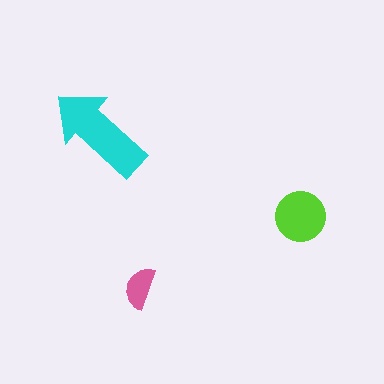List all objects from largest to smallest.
The cyan arrow, the lime circle, the pink semicircle.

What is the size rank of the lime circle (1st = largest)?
2nd.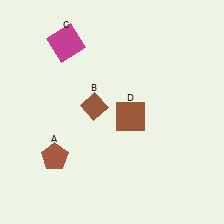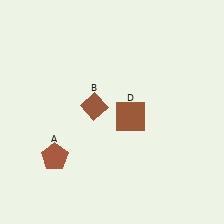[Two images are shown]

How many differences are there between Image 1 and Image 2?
There is 1 difference between the two images.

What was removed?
The magenta square (C) was removed in Image 2.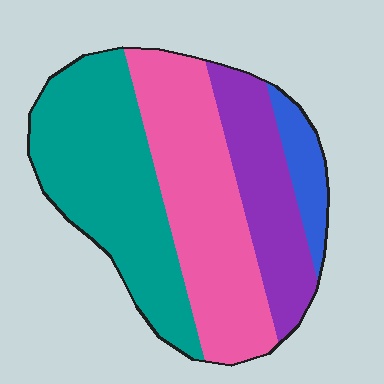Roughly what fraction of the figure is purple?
Purple takes up about one fifth (1/5) of the figure.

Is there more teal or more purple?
Teal.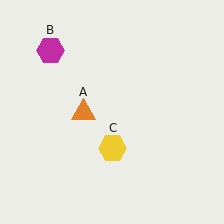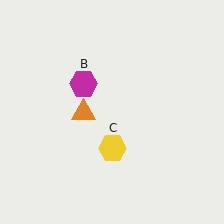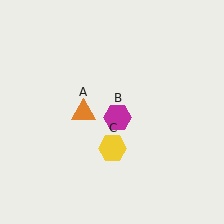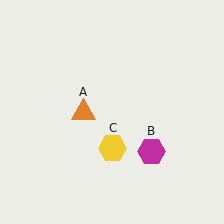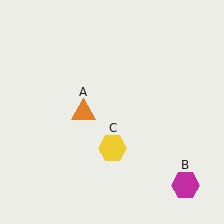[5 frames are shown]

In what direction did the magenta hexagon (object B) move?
The magenta hexagon (object B) moved down and to the right.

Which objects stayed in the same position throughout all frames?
Orange triangle (object A) and yellow hexagon (object C) remained stationary.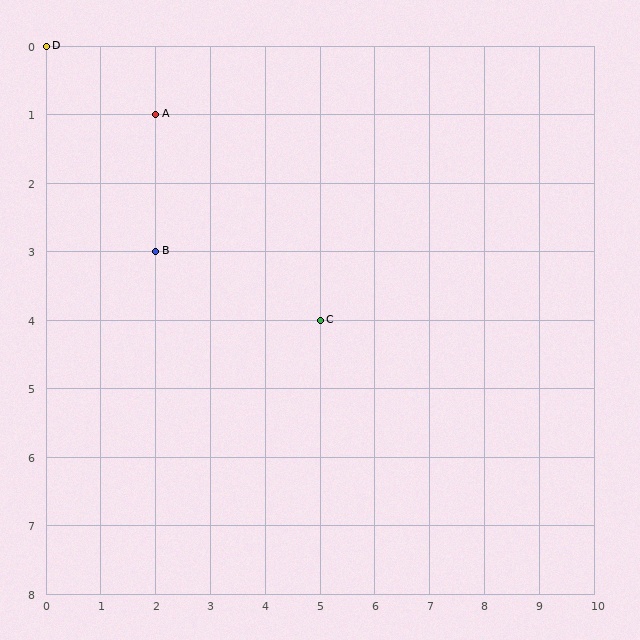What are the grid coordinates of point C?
Point C is at grid coordinates (5, 4).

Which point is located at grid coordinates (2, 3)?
Point B is at (2, 3).